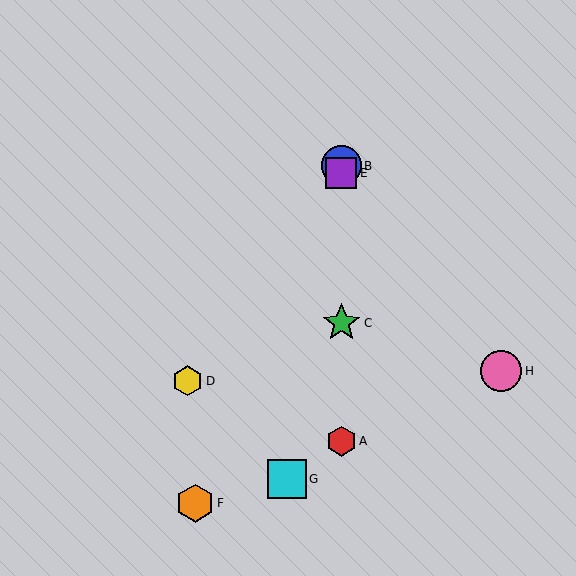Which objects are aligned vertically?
Objects A, B, C, E are aligned vertically.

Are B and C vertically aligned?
Yes, both are at x≈341.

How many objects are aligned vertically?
4 objects (A, B, C, E) are aligned vertically.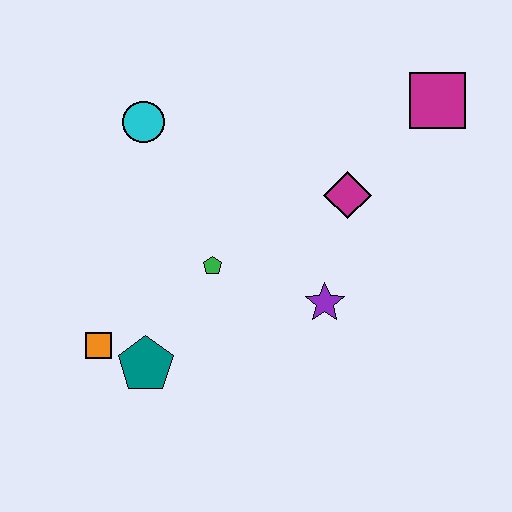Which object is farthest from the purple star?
The cyan circle is farthest from the purple star.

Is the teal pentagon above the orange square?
No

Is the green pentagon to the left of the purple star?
Yes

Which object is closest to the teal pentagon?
The orange square is closest to the teal pentagon.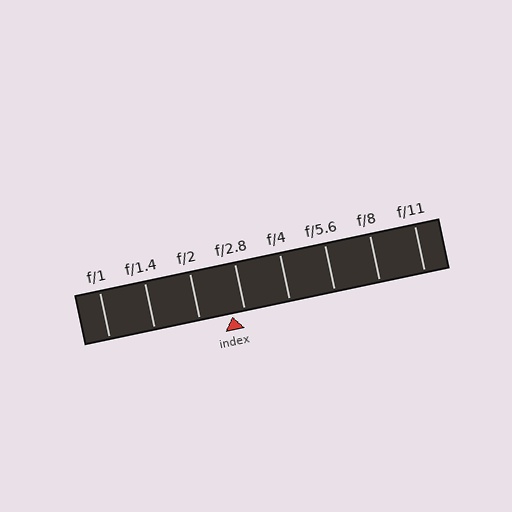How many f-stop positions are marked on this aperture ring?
There are 8 f-stop positions marked.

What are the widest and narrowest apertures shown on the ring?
The widest aperture shown is f/1 and the narrowest is f/11.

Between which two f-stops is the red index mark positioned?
The index mark is between f/2 and f/2.8.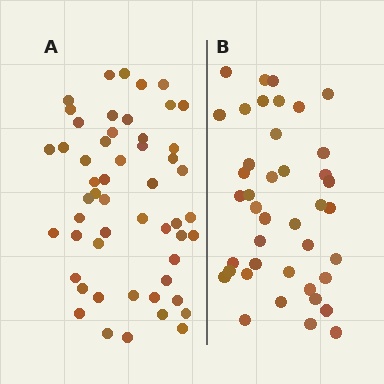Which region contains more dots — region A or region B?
Region A (the left region) has more dots.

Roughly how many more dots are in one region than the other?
Region A has roughly 12 or so more dots than region B.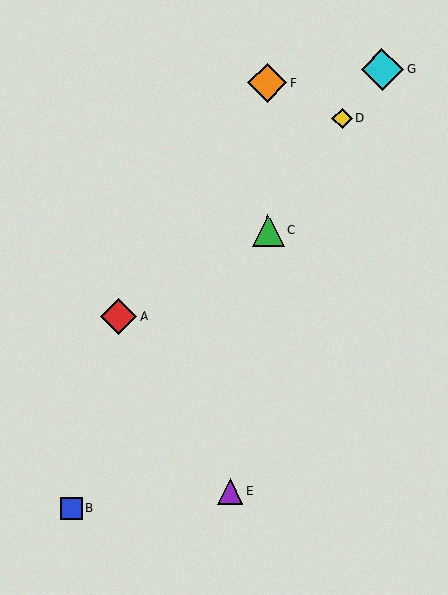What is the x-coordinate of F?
Object F is at x≈267.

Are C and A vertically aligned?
No, C is at x≈268 and A is at x≈119.